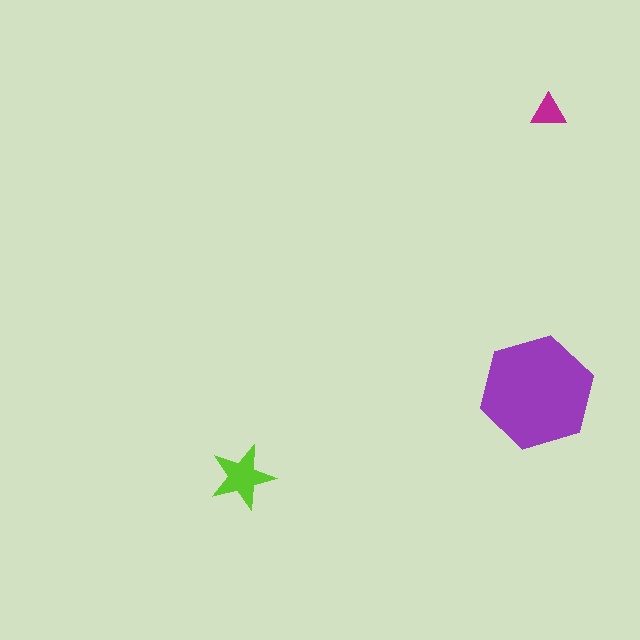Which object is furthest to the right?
The magenta triangle is rightmost.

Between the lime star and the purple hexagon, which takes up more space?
The purple hexagon.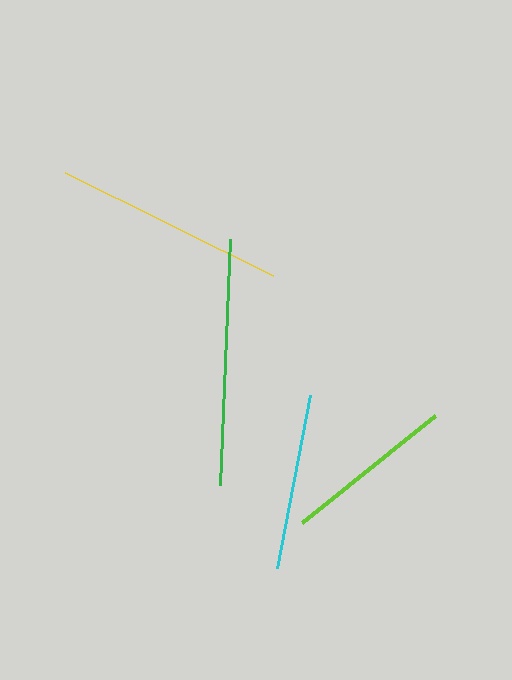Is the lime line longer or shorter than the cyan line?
The cyan line is longer than the lime line.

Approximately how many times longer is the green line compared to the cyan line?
The green line is approximately 1.4 times the length of the cyan line.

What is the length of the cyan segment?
The cyan segment is approximately 175 pixels long.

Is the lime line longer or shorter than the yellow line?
The yellow line is longer than the lime line.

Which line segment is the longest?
The green line is the longest at approximately 246 pixels.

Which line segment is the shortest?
The lime line is the shortest at approximately 170 pixels.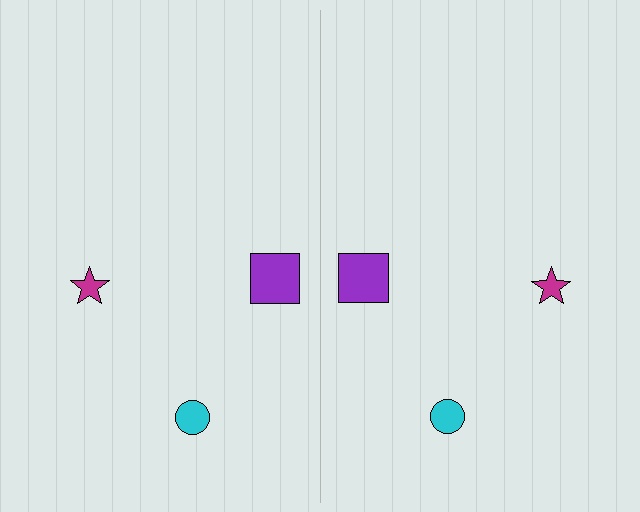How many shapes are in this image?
There are 6 shapes in this image.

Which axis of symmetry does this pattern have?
The pattern has a vertical axis of symmetry running through the center of the image.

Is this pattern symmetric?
Yes, this pattern has bilateral (reflection) symmetry.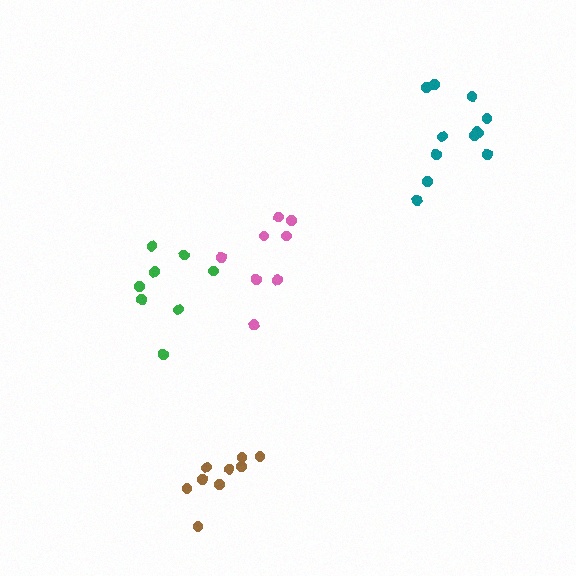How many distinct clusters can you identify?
There are 4 distinct clusters.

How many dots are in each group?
Group 1: 8 dots, Group 2: 12 dots, Group 3: 9 dots, Group 4: 8 dots (37 total).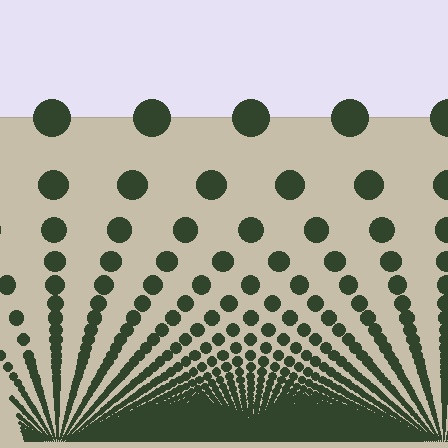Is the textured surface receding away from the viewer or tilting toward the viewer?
The surface appears to tilt toward the viewer. Texture elements get larger and sparser toward the top.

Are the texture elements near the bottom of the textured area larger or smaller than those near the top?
Smaller. The gradient is inverted — elements near the bottom are smaller and denser.